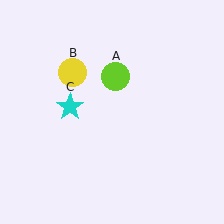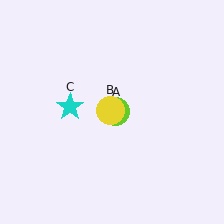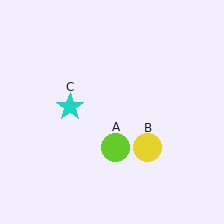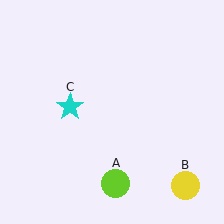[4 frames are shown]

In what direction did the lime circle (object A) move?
The lime circle (object A) moved down.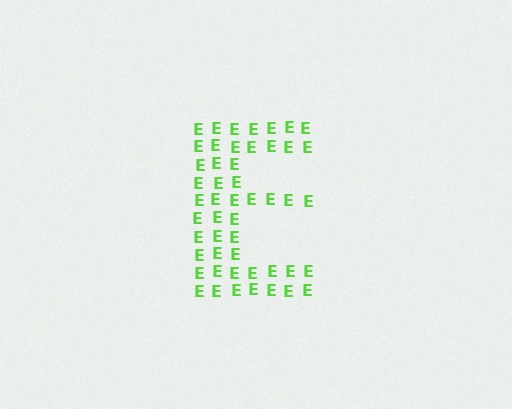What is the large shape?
The large shape is the letter E.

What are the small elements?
The small elements are letter E's.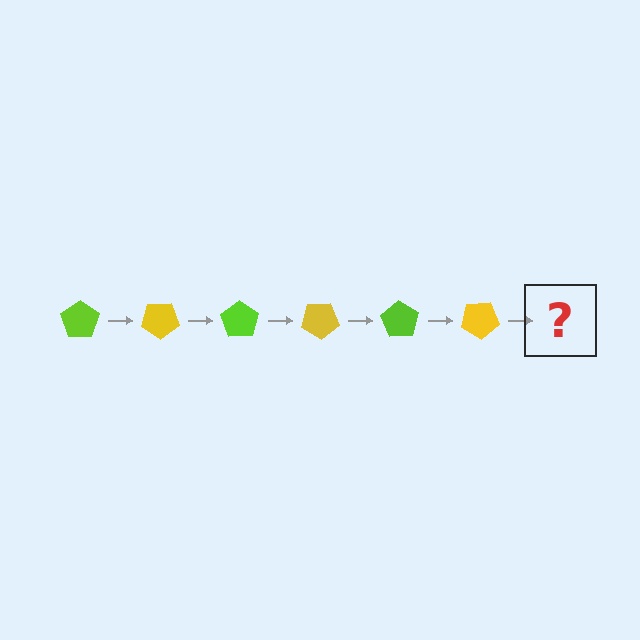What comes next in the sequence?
The next element should be a lime pentagon, rotated 210 degrees from the start.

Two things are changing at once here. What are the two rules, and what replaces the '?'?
The two rules are that it rotates 35 degrees each step and the color cycles through lime and yellow. The '?' should be a lime pentagon, rotated 210 degrees from the start.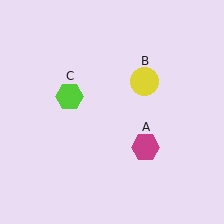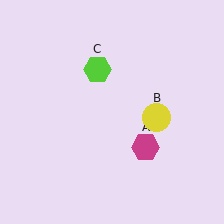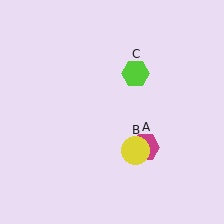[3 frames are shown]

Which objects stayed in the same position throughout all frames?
Magenta hexagon (object A) remained stationary.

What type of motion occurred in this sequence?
The yellow circle (object B), lime hexagon (object C) rotated clockwise around the center of the scene.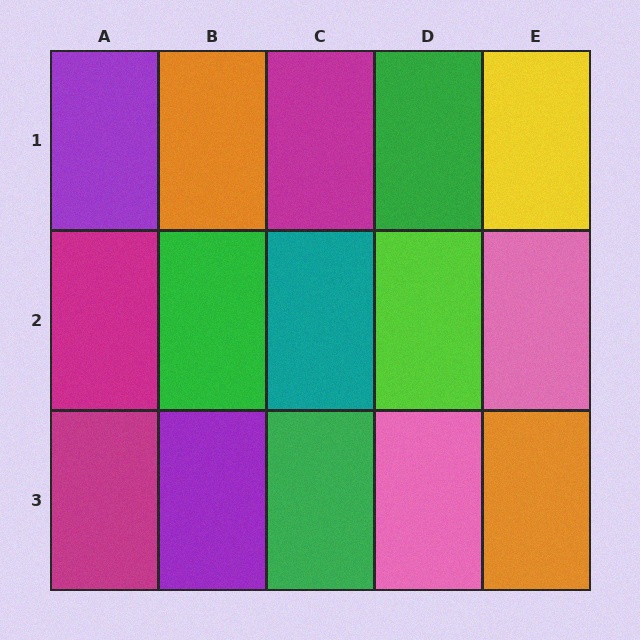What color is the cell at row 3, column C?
Green.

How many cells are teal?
1 cell is teal.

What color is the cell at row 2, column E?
Pink.